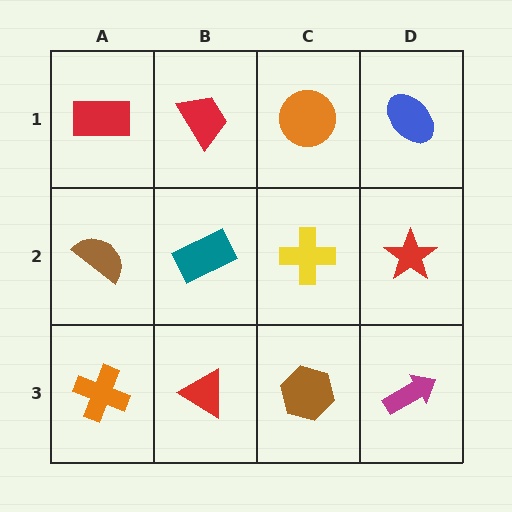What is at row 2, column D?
A red star.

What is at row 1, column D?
A blue ellipse.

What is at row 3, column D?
A magenta arrow.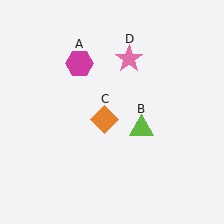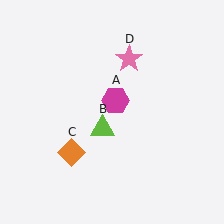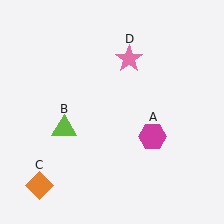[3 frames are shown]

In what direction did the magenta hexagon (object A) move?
The magenta hexagon (object A) moved down and to the right.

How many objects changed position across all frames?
3 objects changed position: magenta hexagon (object A), lime triangle (object B), orange diamond (object C).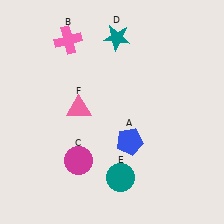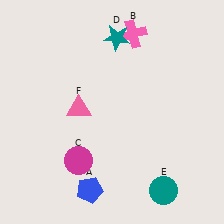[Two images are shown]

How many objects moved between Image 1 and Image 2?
3 objects moved between the two images.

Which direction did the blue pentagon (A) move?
The blue pentagon (A) moved down.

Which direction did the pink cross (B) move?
The pink cross (B) moved right.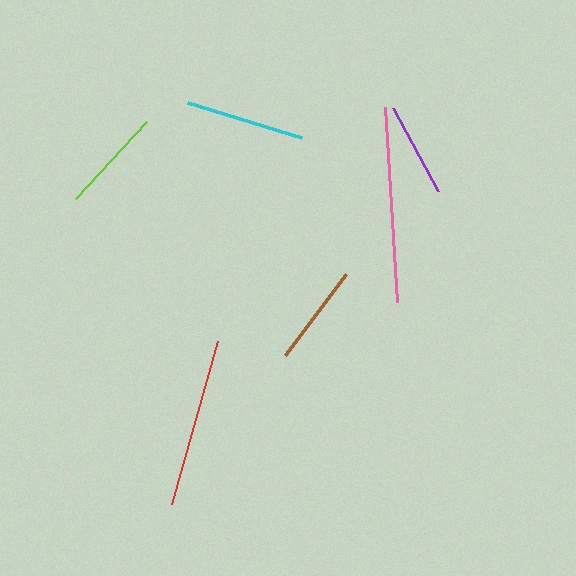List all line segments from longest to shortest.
From longest to shortest: pink, red, cyan, lime, brown, purple.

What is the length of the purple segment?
The purple segment is approximately 94 pixels long.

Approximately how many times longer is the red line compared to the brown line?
The red line is approximately 1.7 times the length of the brown line.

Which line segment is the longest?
The pink line is the longest at approximately 196 pixels.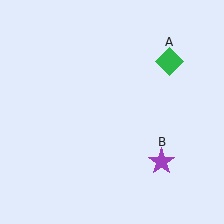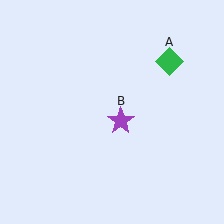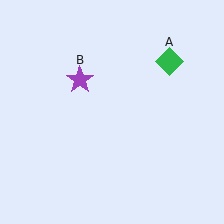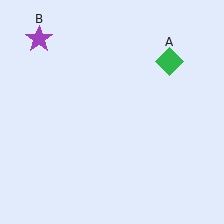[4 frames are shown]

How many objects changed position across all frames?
1 object changed position: purple star (object B).